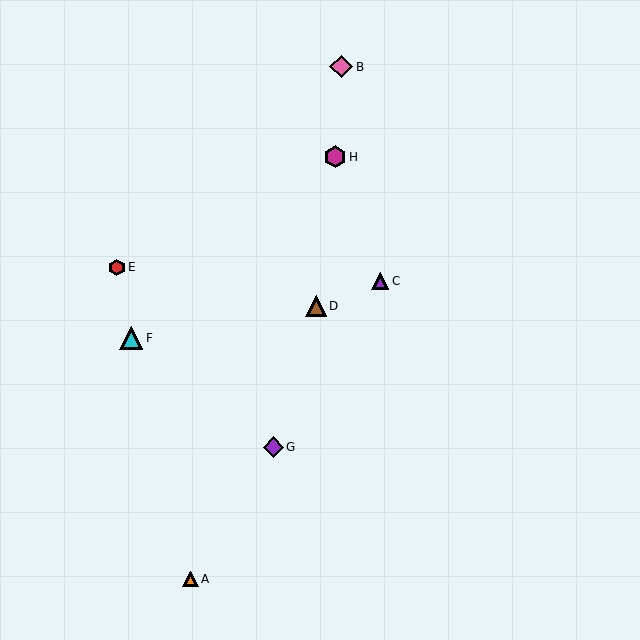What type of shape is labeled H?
Shape H is a magenta hexagon.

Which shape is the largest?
The cyan triangle (labeled F) is the largest.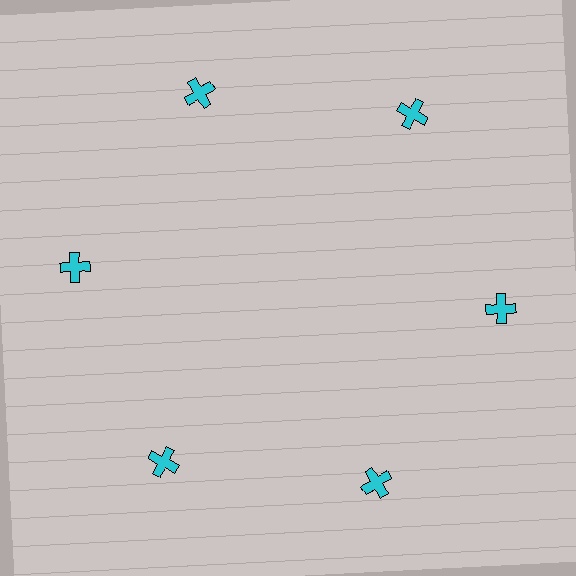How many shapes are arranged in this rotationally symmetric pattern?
There are 6 shapes, arranged in 6 groups of 1.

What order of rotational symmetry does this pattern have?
This pattern has 6-fold rotational symmetry.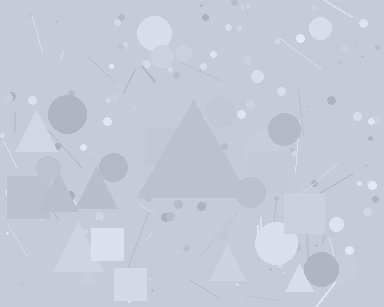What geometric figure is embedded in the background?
A triangle is embedded in the background.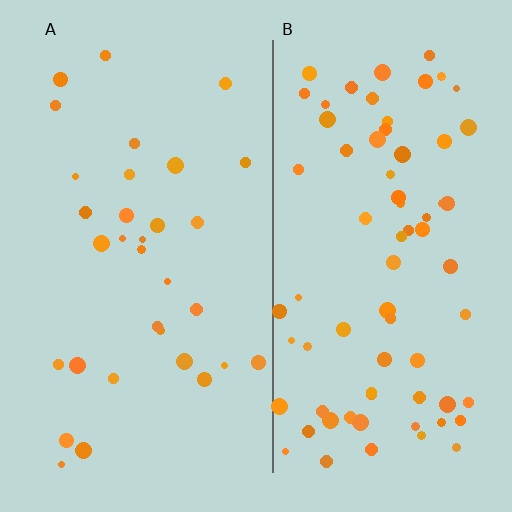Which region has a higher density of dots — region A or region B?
B (the right).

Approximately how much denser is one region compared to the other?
Approximately 2.3× — region B over region A.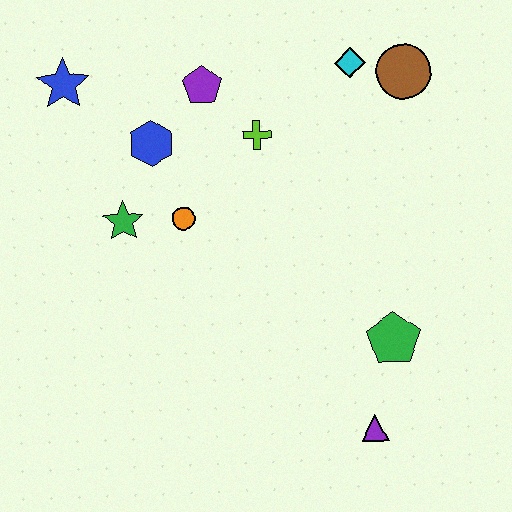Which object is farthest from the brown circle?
The purple triangle is farthest from the brown circle.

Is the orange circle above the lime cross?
No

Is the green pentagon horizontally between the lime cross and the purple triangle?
No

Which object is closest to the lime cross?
The purple pentagon is closest to the lime cross.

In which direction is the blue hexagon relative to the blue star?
The blue hexagon is to the right of the blue star.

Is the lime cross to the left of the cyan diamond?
Yes